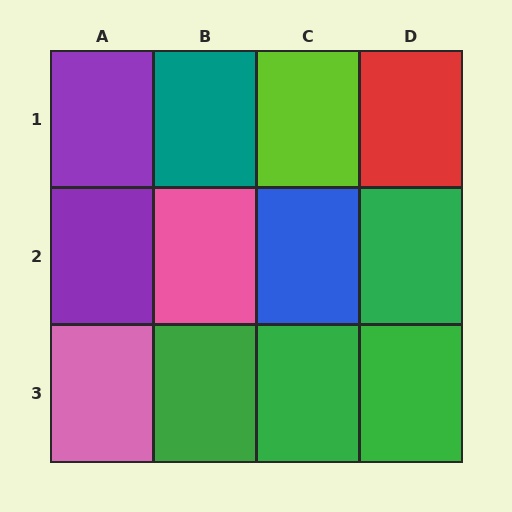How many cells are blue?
1 cell is blue.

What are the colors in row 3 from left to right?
Pink, green, green, green.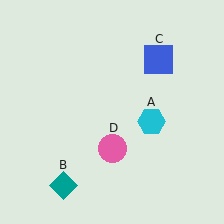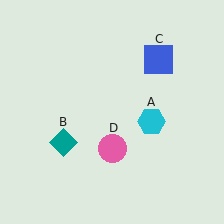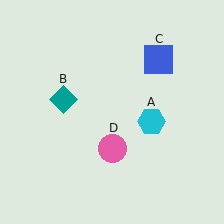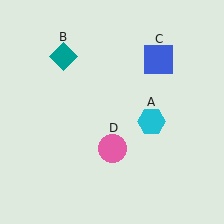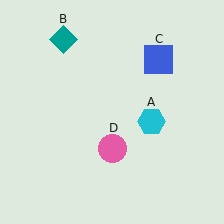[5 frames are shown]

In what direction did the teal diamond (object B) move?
The teal diamond (object B) moved up.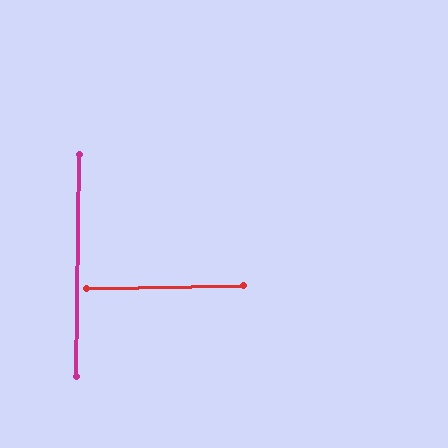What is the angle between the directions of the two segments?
Approximately 88 degrees.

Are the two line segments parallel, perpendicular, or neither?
Perpendicular — they meet at approximately 88°.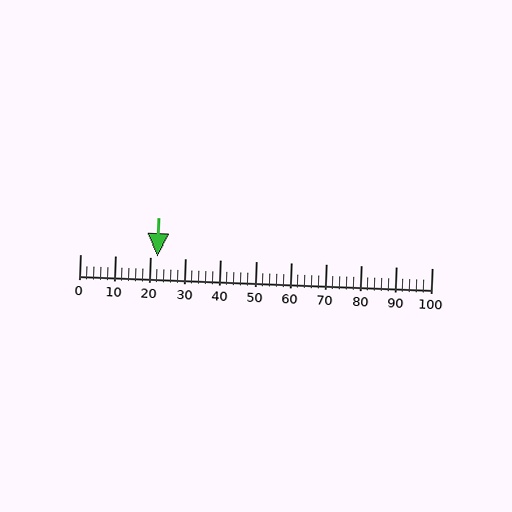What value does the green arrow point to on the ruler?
The green arrow points to approximately 22.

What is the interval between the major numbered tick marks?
The major tick marks are spaced 10 units apart.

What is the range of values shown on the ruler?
The ruler shows values from 0 to 100.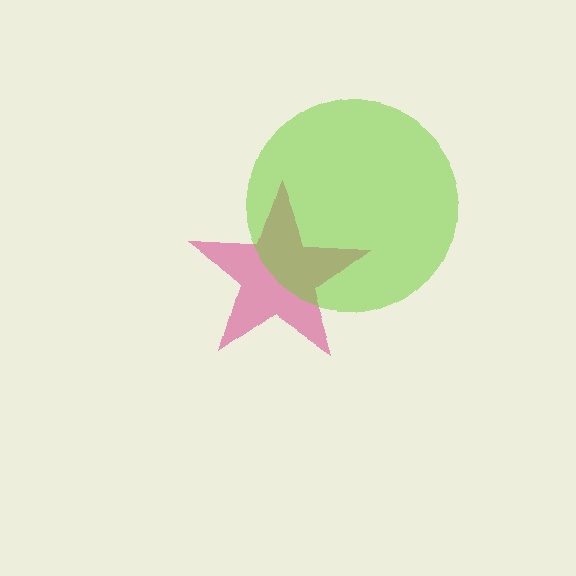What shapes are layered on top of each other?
The layered shapes are: a pink star, a lime circle.